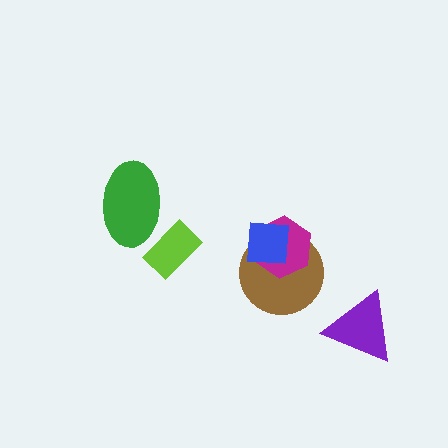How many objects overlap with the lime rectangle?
1 object overlaps with the lime rectangle.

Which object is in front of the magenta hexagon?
The blue square is in front of the magenta hexagon.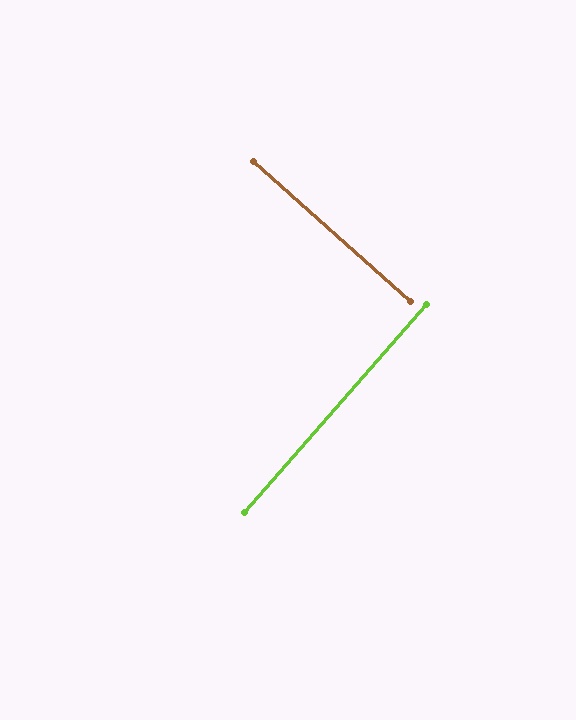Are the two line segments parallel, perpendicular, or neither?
Perpendicular — they meet at approximately 89°.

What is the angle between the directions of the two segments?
Approximately 89 degrees.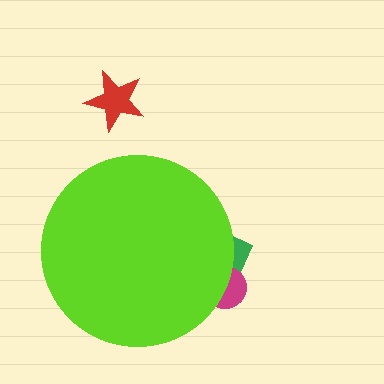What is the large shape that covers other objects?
A lime circle.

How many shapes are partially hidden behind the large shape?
2 shapes are partially hidden.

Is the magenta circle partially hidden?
Yes, the magenta circle is partially hidden behind the lime circle.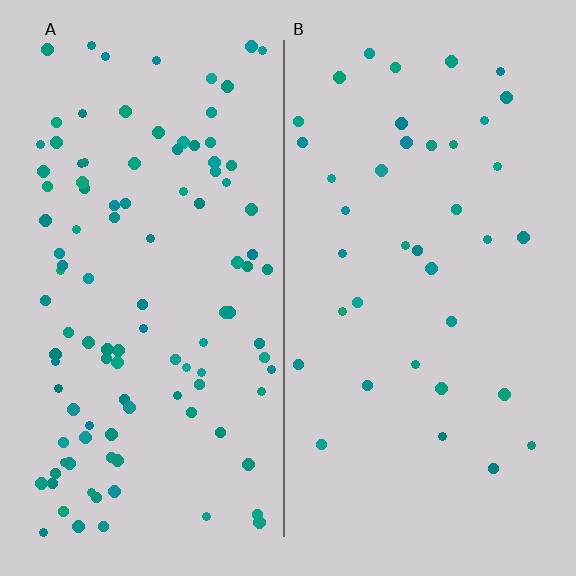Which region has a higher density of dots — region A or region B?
A (the left).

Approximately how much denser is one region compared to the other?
Approximately 2.8× — region A over region B.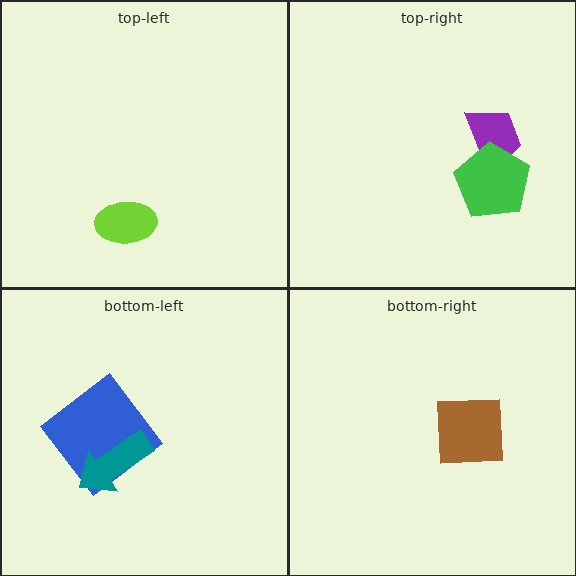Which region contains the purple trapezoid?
The top-right region.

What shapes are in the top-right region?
The purple trapezoid, the green pentagon.